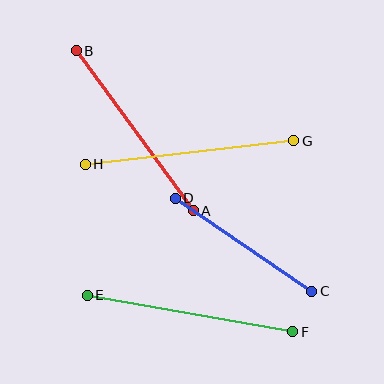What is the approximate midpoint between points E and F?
The midpoint is at approximately (190, 314) pixels.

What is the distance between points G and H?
The distance is approximately 210 pixels.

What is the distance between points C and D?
The distance is approximately 165 pixels.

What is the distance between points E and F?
The distance is approximately 209 pixels.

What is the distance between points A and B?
The distance is approximately 198 pixels.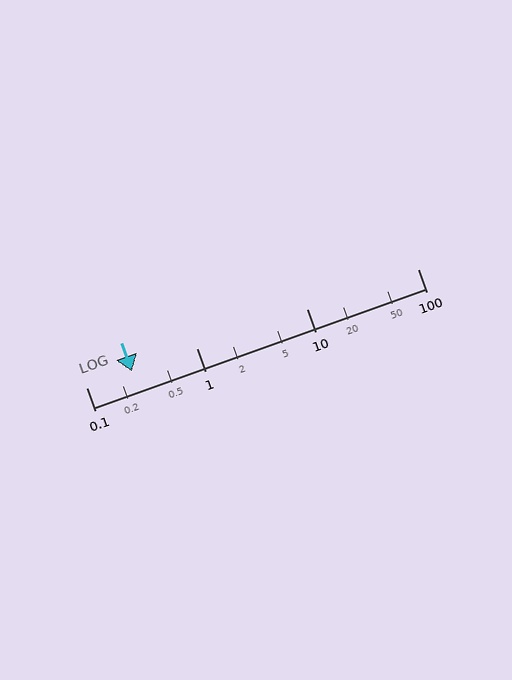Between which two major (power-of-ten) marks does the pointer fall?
The pointer is between 0.1 and 1.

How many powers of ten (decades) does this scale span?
The scale spans 3 decades, from 0.1 to 100.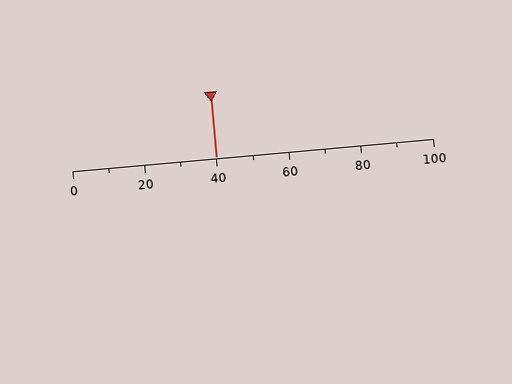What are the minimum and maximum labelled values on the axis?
The axis runs from 0 to 100.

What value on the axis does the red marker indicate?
The marker indicates approximately 40.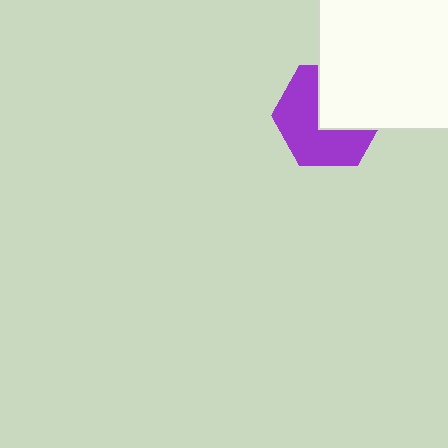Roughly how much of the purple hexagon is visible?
About half of it is visible (roughly 58%).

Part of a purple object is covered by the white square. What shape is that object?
It is a hexagon.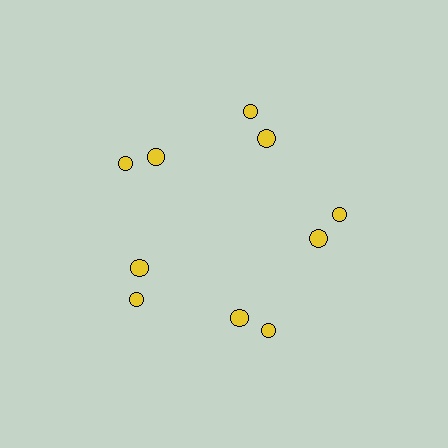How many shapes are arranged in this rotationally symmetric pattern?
There are 10 shapes, arranged in 5 groups of 2.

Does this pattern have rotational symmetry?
Yes, this pattern has 5-fold rotational symmetry. It looks the same after rotating 72 degrees around the center.